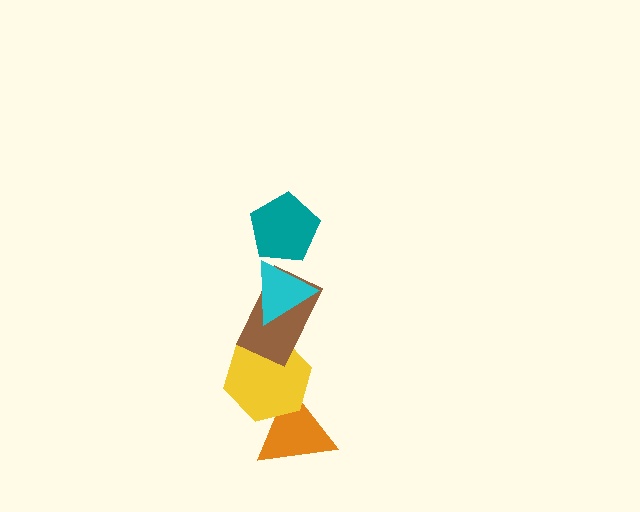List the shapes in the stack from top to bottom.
From top to bottom: the teal pentagon, the cyan triangle, the brown rectangle, the yellow hexagon, the orange triangle.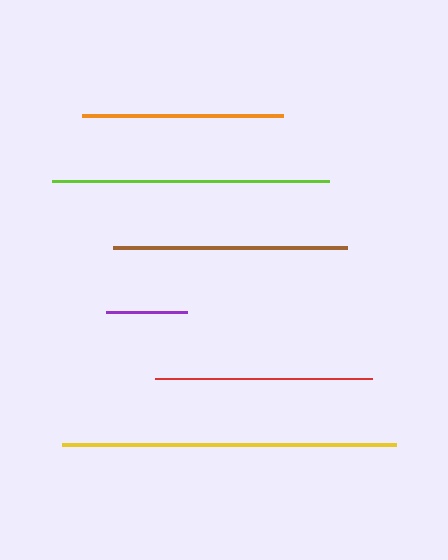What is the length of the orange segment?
The orange segment is approximately 200 pixels long.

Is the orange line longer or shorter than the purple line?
The orange line is longer than the purple line.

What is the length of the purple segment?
The purple segment is approximately 82 pixels long.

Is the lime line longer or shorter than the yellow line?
The yellow line is longer than the lime line.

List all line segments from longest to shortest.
From longest to shortest: yellow, lime, brown, red, orange, purple.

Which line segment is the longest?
The yellow line is the longest at approximately 334 pixels.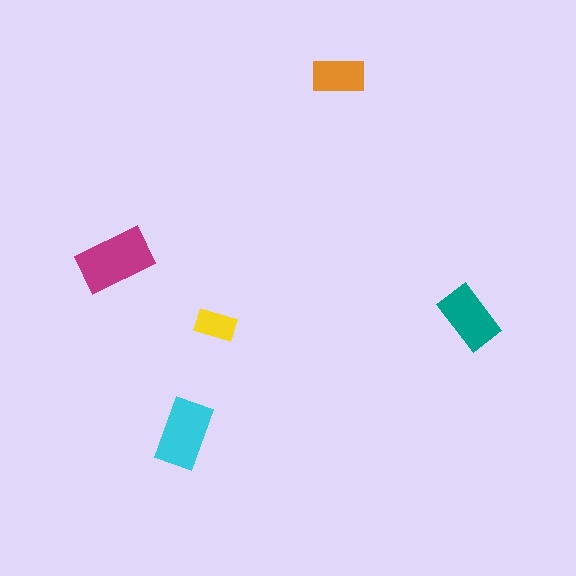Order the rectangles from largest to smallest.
the magenta one, the cyan one, the teal one, the orange one, the yellow one.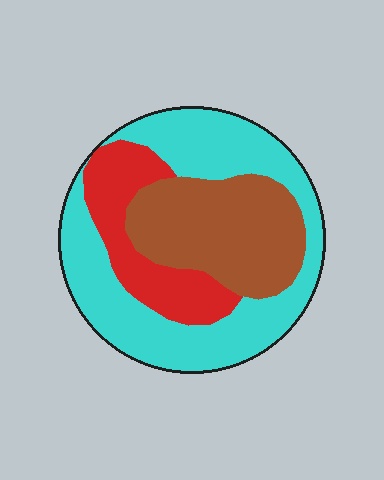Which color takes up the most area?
Cyan, at roughly 50%.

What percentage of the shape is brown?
Brown takes up about one third (1/3) of the shape.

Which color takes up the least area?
Red, at roughly 20%.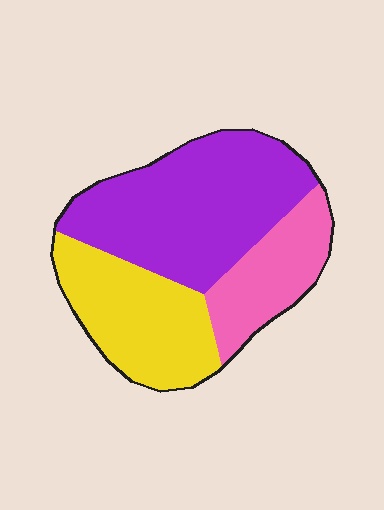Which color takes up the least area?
Pink, at roughly 20%.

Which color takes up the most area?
Purple, at roughly 50%.